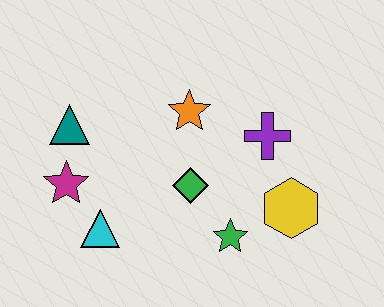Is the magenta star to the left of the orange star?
Yes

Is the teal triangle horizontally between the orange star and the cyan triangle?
No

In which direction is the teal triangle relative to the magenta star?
The teal triangle is above the magenta star.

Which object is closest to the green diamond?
The green star is closest to the green diamond.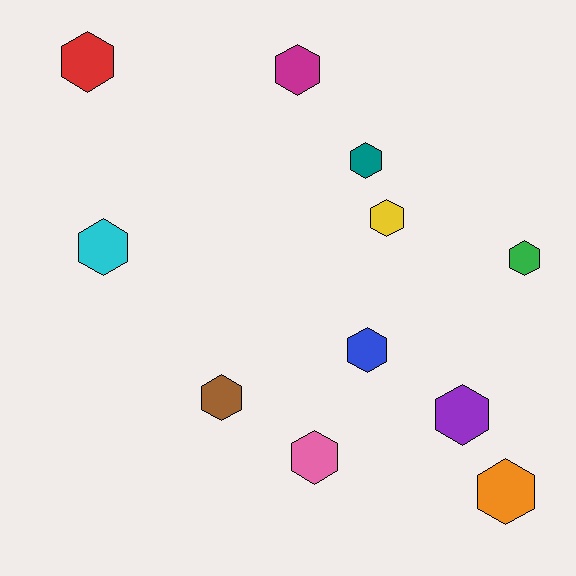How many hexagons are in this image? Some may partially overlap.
There are 11 hexagons.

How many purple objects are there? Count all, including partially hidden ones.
There is 1 purple object.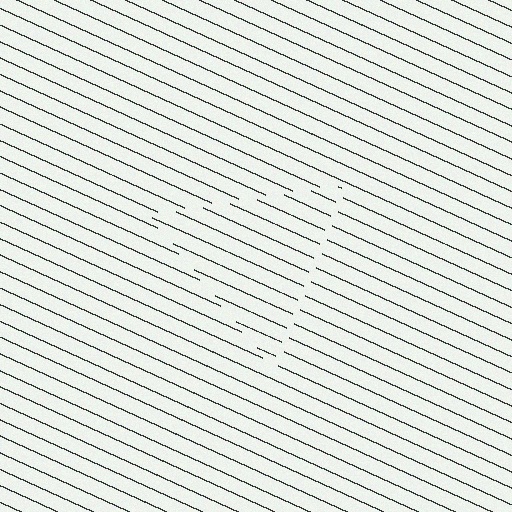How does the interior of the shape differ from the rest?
The interior of the shape contains the same grating, shifted by half a period — the contour is defined by the phase discontinuity where line-ends from the inner and outer gratings abut.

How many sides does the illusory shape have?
3 sides — the line-ends trace a triangle.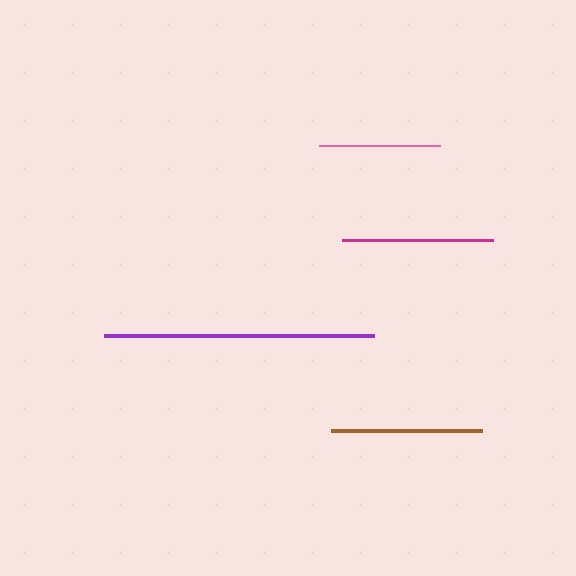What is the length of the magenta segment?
The magenta segment is approximately 151 pixels long.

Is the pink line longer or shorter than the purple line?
The purple line is longer than the pink line.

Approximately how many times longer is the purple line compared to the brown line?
The purple line is approximately 1.8 times the length of the brown line.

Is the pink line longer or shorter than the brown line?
The brown line is longer than the pink line.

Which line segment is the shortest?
The pink line is the shortest at approximately 121 pixels.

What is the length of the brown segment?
The brown segment is approximately 151 pixels long.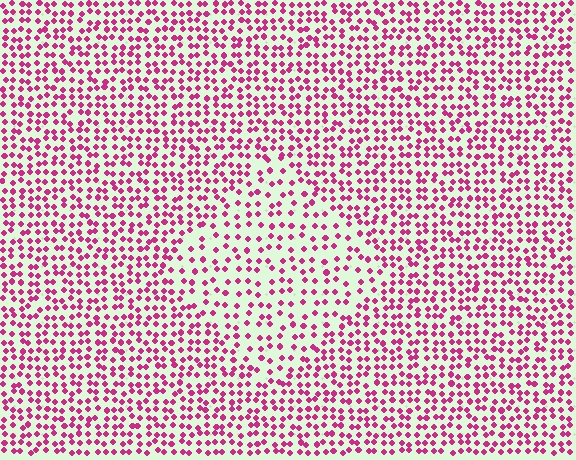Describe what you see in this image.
The image contains small magenta elements arranged at two different densities. A diamond-shaped region is visible where the elements are less densely packed than the surrounding area.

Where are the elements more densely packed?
The elements are more densely packed outside the diamond boundary.